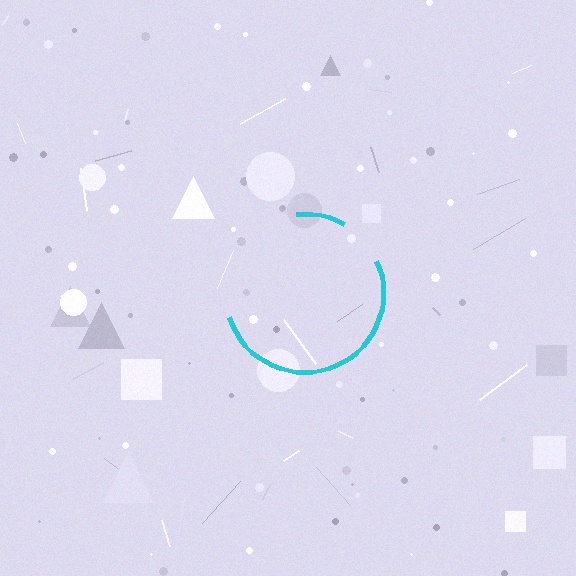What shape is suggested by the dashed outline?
The dashed outline suggests a circle.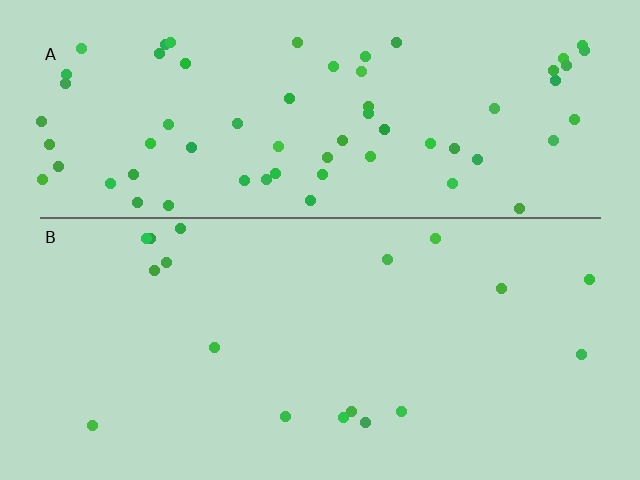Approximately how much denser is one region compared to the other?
Approximately 3.8× — region A over region B.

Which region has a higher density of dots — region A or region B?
A (the top).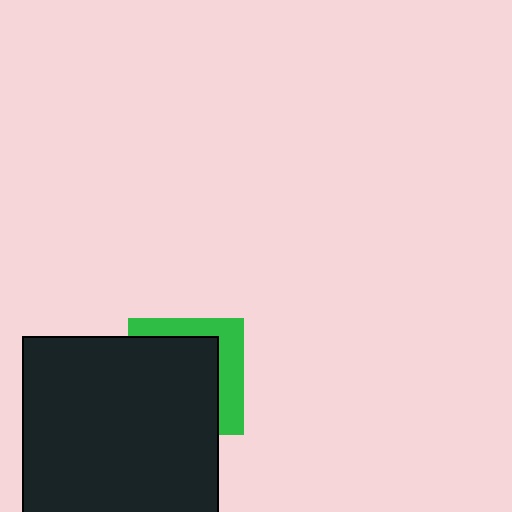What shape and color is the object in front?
The object in front is a black square.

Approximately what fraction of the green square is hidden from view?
Roughly 67% of the green square is hidden behind the black square.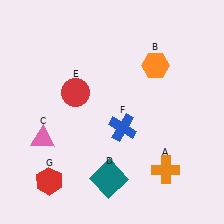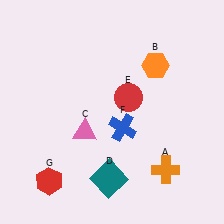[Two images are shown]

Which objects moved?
The objects that moved are: the pink triangle (C), the red circle (E).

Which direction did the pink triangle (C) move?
The pink triangle (C) moved right.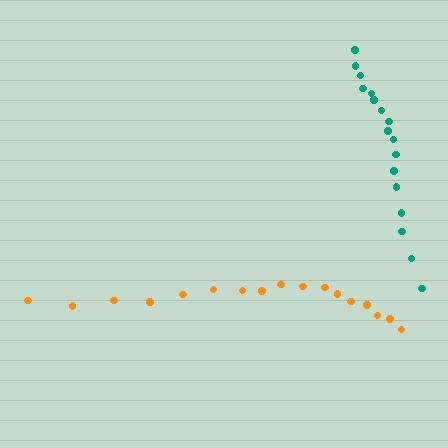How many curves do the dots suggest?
There are 2 distinct paths.